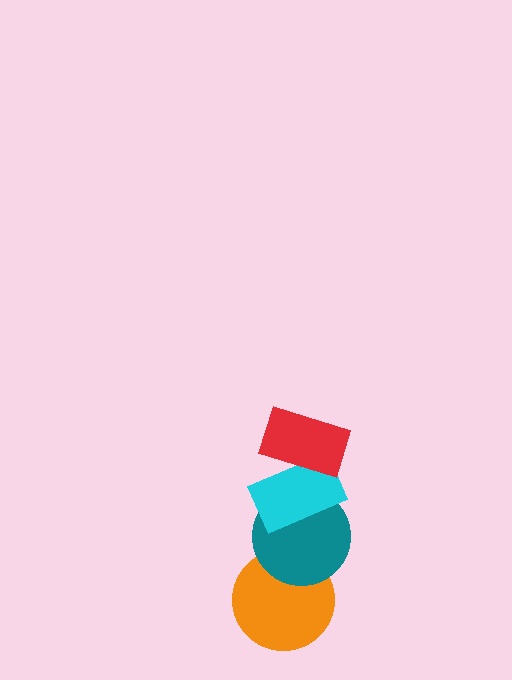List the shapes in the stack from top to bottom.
From top to bottom: the red rectangle, the cyan rectangle, the teal circle, the orange circle.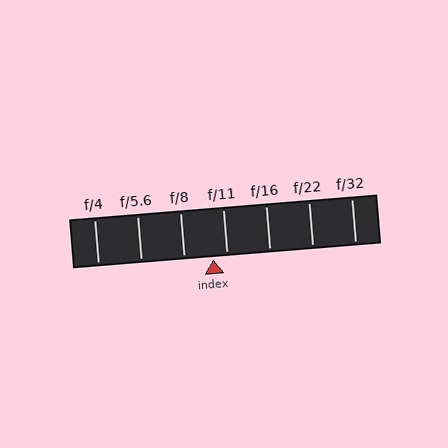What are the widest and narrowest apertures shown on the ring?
The widest aperture shown is f/4 and the narrowest is f/32.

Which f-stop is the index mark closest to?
The index mark is closest to f/11.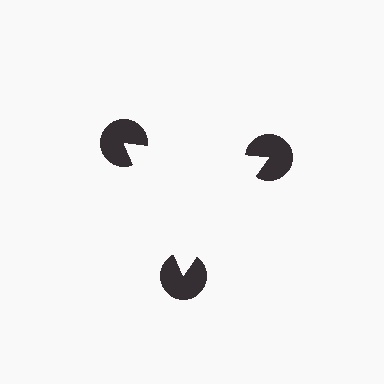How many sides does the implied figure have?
3 sides.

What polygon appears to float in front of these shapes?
An illusory triangle — its edges are inferred from the aligned wedge cuts in the pac-man discs, not physically drawn.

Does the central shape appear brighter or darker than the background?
It typically appears slightly brighter than the background, even though no actual brightness change is drawn.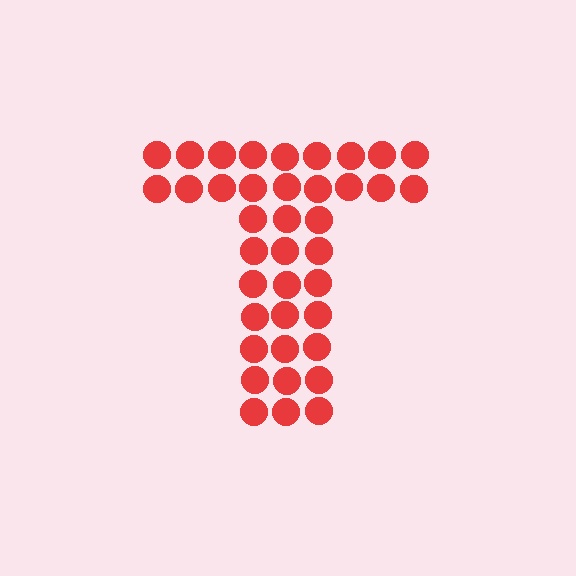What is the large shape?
The large shape is the letter T.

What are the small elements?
The small elements are circles.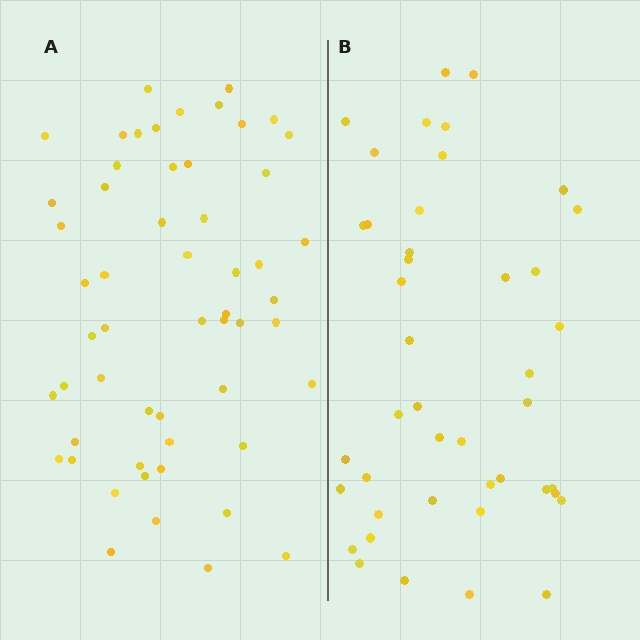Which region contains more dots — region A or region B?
Region A (the left region) has more dots.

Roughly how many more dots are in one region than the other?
Region A has roughly 12 or so more dots than region B.